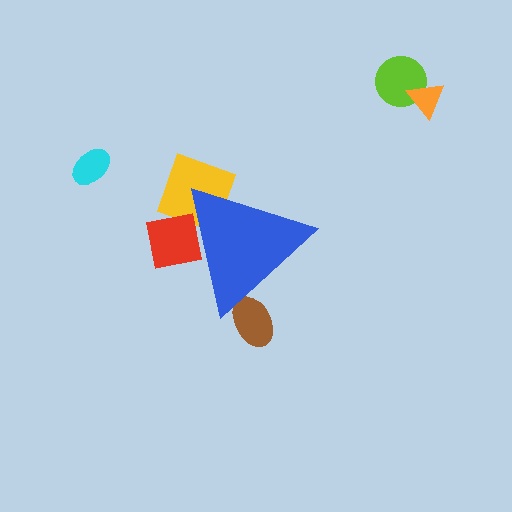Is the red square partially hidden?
Yes, the red square is partially hidden behind the blue triangle.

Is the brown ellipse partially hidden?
Yes, the brown ellipse is partially hidden behind the blue triangle.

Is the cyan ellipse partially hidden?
No, the cyan ellipse is fully visible.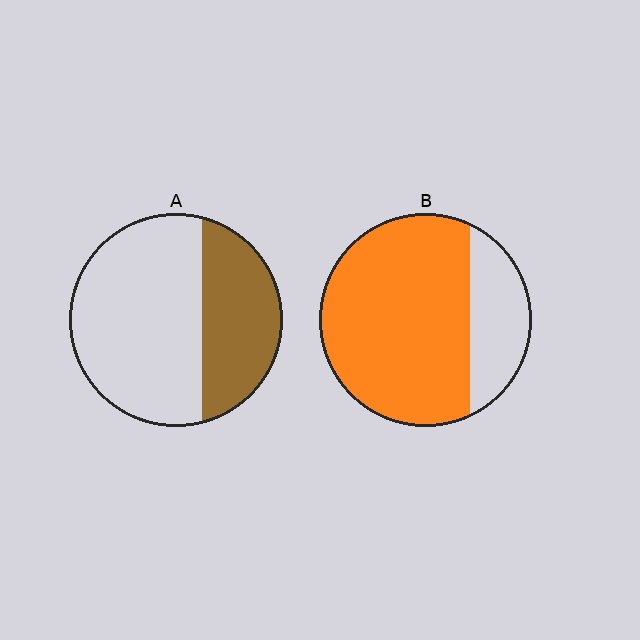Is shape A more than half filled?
No.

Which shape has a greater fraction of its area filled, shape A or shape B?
Shape B.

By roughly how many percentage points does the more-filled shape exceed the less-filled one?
By roughly 40 percentage points (B over A).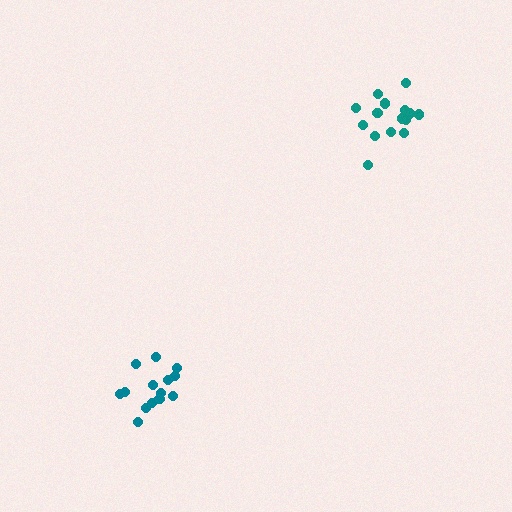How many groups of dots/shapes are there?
There are 2 groups.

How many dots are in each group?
Group 1: 16 dots, Group 2: 14 dots (30 total).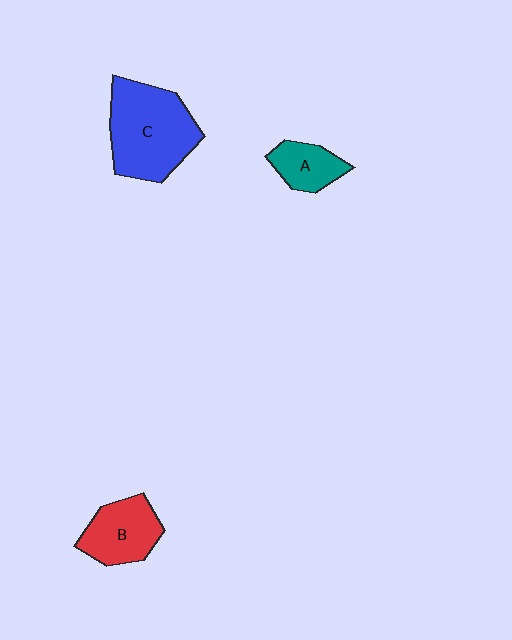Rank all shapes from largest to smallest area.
From largest to smallest: C (blue), B (red), A (teal).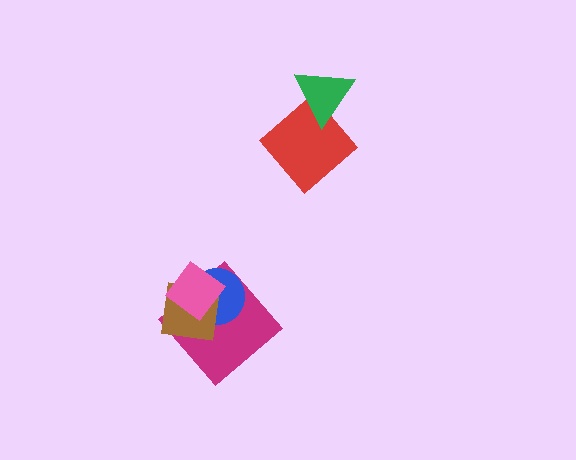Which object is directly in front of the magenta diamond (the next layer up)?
The blue circle is directly in front of the magenta diamond.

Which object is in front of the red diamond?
The green triangle is in front of the red diamond.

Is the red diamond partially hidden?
Yes, it is partially covered by another shape.